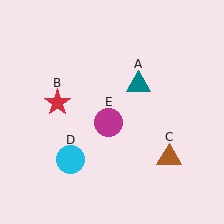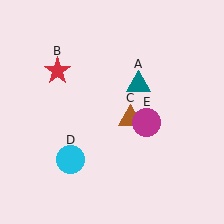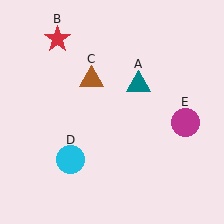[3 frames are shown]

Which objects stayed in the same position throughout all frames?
Teal triangle (object A) and cyan circle (object D) remained stationary.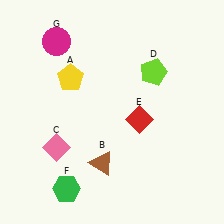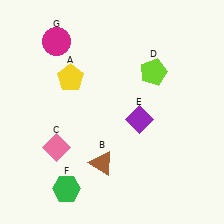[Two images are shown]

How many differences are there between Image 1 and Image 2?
There is 1 difference between the two images.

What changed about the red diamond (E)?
In Image 1, E is red. In Image 2, it changed to purple.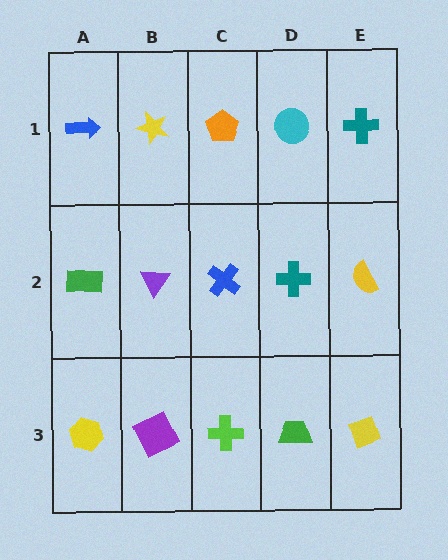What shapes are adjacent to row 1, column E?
A yellow semicircle (row 2, column E), a cyan circle (row 1, column D).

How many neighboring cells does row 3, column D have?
3.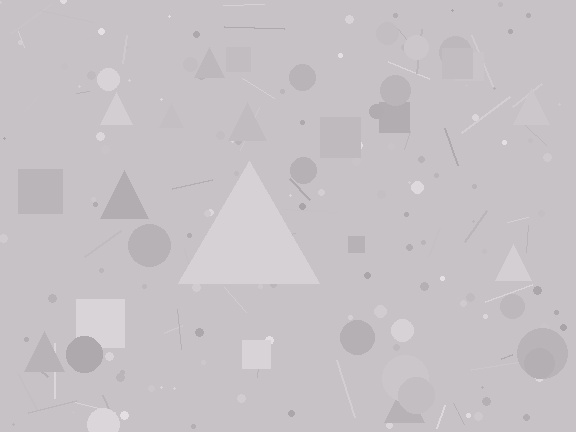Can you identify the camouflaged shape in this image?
The camouflaged shape is a triangle.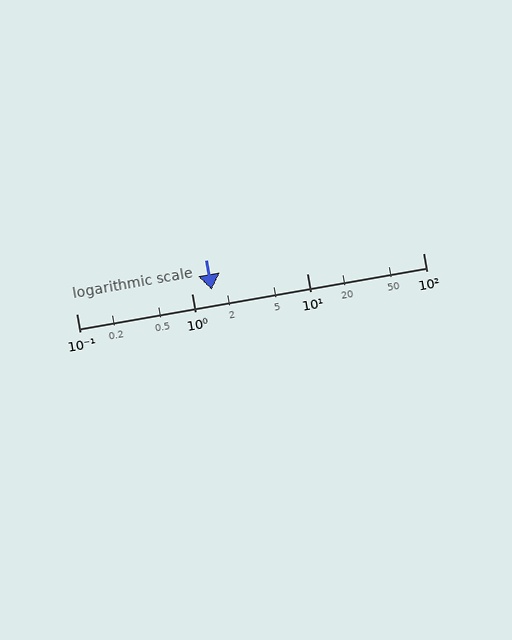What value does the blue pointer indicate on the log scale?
The pointer indicates approximately 1.5.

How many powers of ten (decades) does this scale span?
The scale spans 3 decades, from 0.1 to 100.